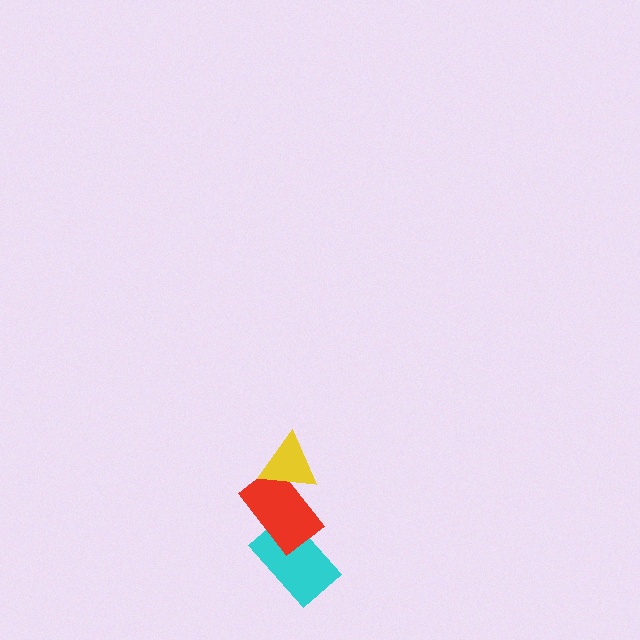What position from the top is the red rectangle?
The red rectangle is 2nd from the top.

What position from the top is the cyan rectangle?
The cyan rectangle is 3rd from the top.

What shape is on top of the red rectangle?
The yellow triangle is on top of the red rectangle.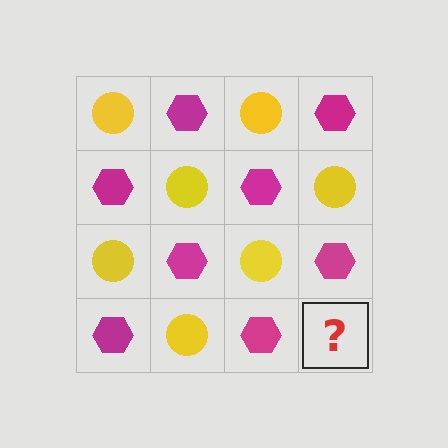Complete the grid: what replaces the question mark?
The question mark should be replaced with a yellow circle.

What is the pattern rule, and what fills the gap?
The rule is that it alternates yellow circle and magenta hexagon in a checkerboard pattern. The gap should be filled with a yellow circle.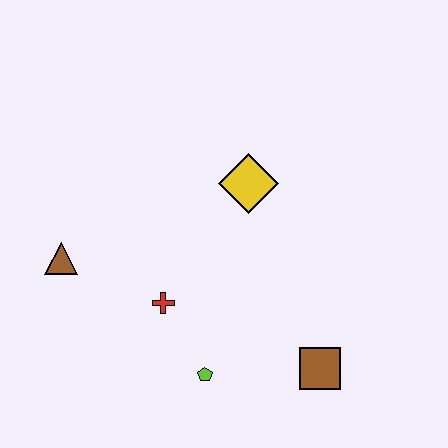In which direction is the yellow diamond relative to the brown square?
The yellow diamond is above the brown square.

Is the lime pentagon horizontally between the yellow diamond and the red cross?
Yes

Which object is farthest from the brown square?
The brown triangle is farthest from the brown square.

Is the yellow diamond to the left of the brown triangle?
No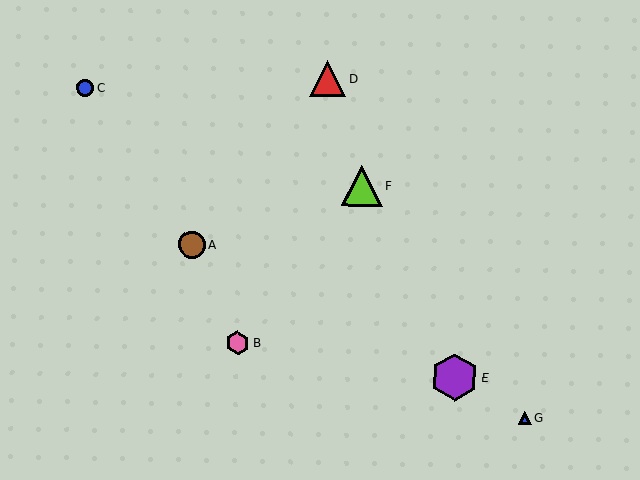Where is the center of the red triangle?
The center of the red triangle is at (328, 78).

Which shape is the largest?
The purple hexagon (labeled E) is the largest.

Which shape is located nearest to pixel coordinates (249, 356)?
The pink hexagon (labeled B) at (238, 343) is nearest to that location.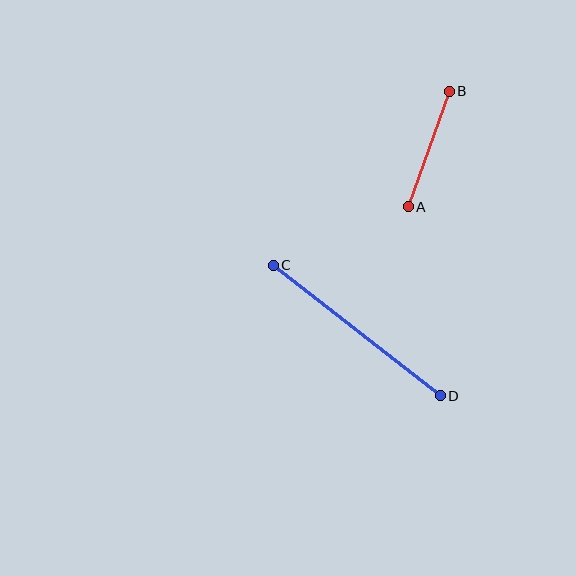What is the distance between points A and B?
The distance is approximately 123 pixels.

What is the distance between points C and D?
The distance is approximately 212 pixels.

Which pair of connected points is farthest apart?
Points C and D are farthest apart.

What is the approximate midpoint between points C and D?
The midpoint is at approximately (357, 331) pixels.